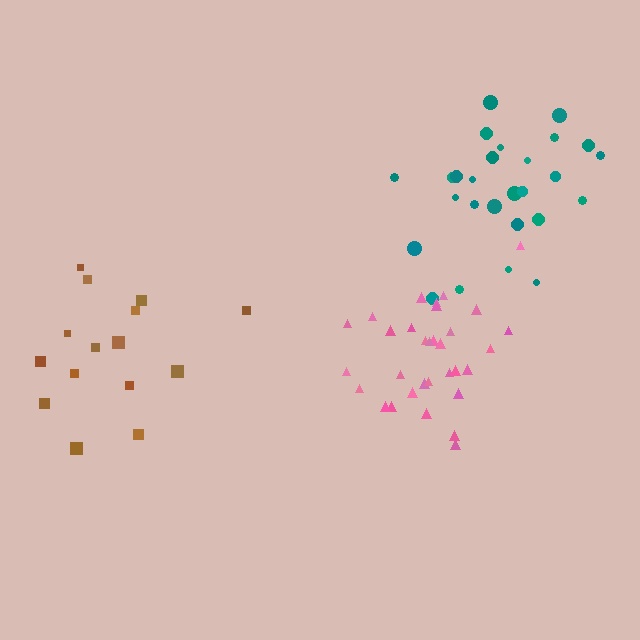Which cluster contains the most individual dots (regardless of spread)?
Pink (32).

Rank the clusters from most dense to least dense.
pink, teal, brown.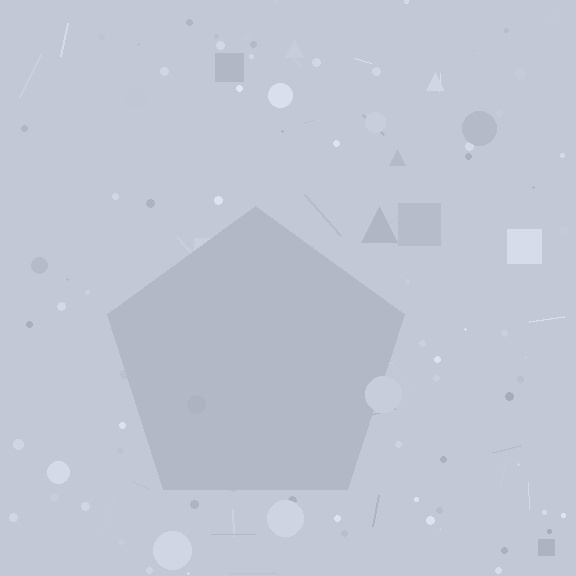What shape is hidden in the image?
A pentagon is hidden in the image.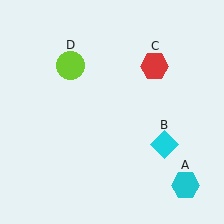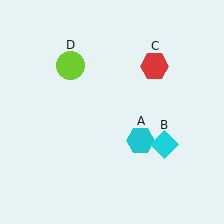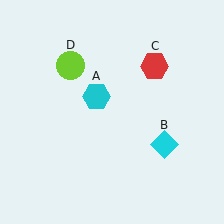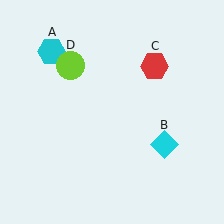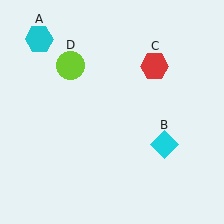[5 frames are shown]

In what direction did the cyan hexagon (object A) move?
The cyan hexagon (object A) moved up and to the left.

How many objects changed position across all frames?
1 object changed position: cyan hexagon (object A).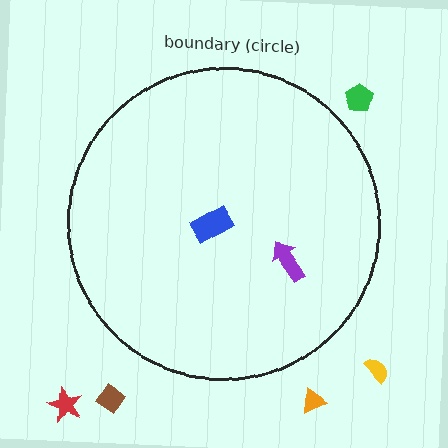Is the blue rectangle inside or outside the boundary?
Inside.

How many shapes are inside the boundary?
2 inside, 5 outside.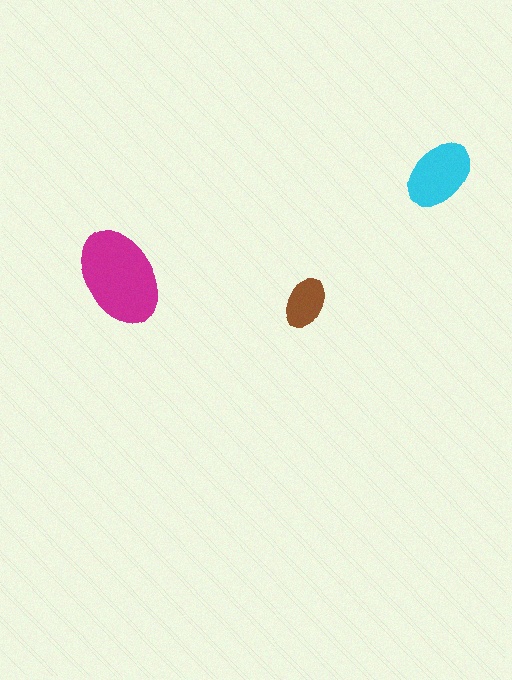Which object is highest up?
The cyan ellipse is topmost.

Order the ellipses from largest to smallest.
the magenta one, the cyan one, the brown one.